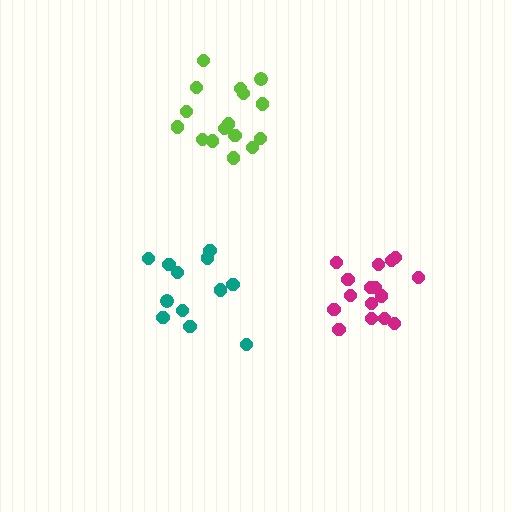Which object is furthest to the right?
The magenta cluster is rightmost.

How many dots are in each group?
Group 1: 16 dots, Group 2: 12 dots, Group 3: 16 dots (44 total).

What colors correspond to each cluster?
The clusters are colored: magenta, teal, lime.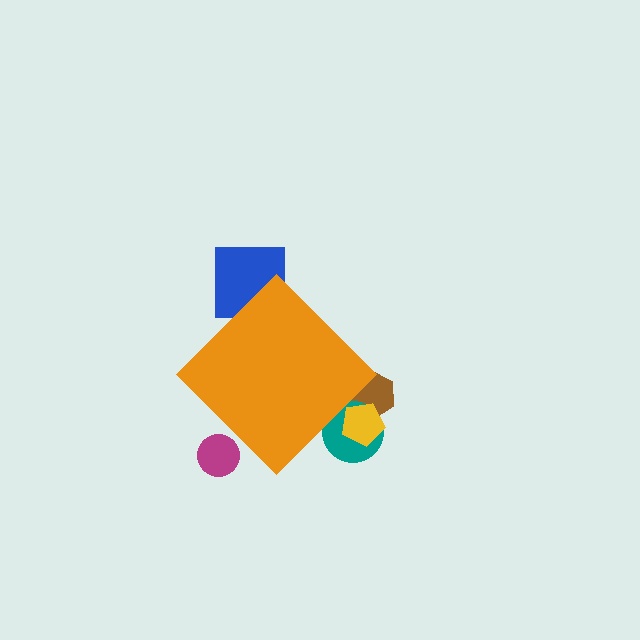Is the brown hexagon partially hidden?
Yes, the brown hexagon is partially hidden behind the orange diamond.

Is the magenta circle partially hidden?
Yes, the magenta circle is partially hidden behind the orange diamond.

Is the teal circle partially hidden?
Yes, the teal circle is partially hidden behind the orange diamond.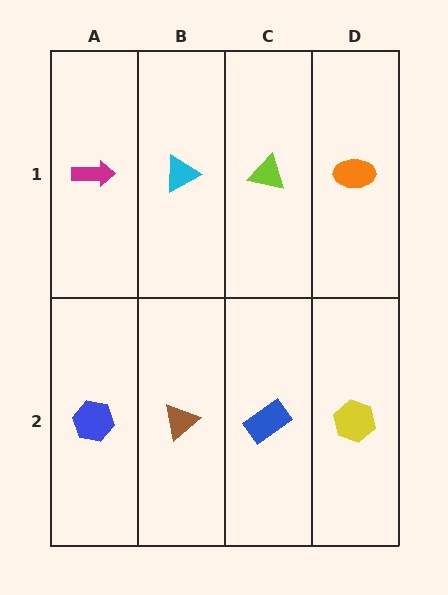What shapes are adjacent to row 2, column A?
A magenta arrow (row 1, column A), a brown triangle (row 2, column B).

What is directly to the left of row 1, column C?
A cyan triangle.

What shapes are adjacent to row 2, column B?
A cyan triangle (row 1, column B), a blue hexagon (row 2, column A), a blue rectangle (row 2, column C).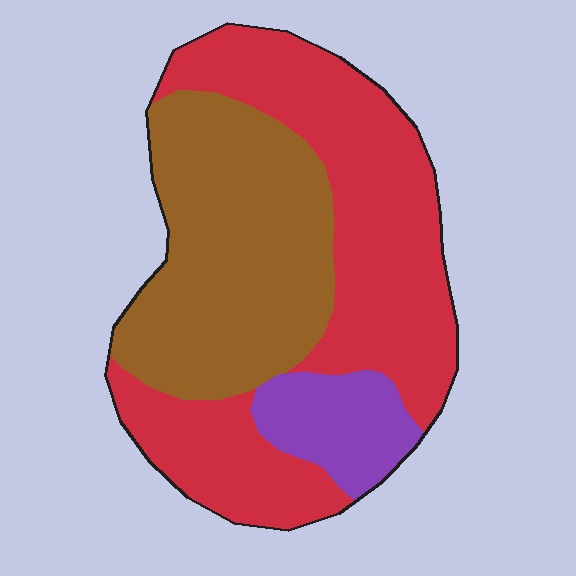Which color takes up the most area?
Red, at roughly 50%.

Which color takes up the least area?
Purple, at roughly 10%.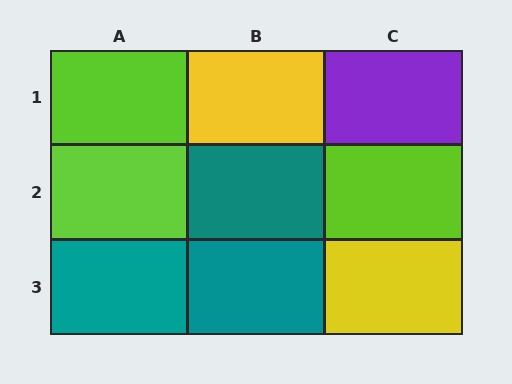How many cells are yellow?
2 cells are yellow.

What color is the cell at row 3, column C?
Yellow.